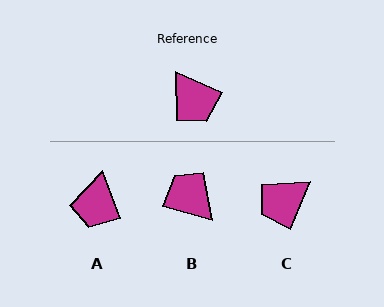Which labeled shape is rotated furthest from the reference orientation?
B, about 172 degrees away.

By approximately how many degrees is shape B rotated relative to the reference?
Approximately 172 degrees clockwise.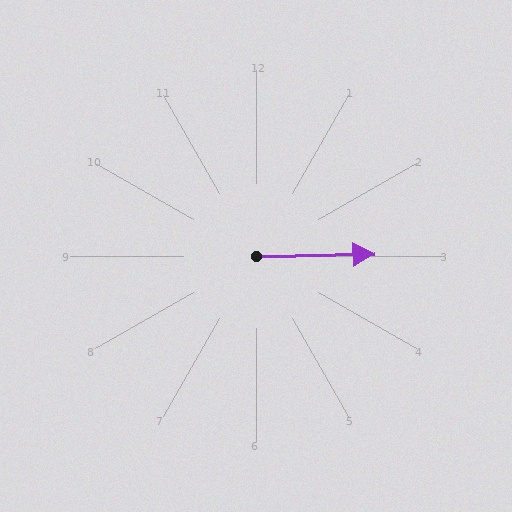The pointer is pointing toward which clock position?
Roughly 3 o'clock.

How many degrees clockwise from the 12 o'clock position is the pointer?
Approximately 89 degrees.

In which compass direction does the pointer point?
East.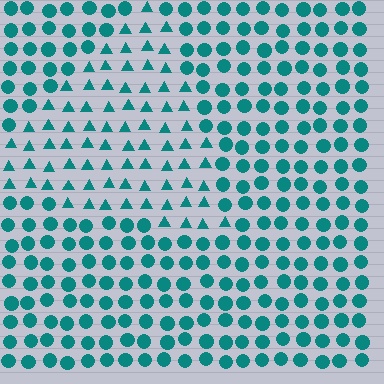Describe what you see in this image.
The image is filled with small teal elements arranged in a uniform grid. A triangle-shaped region contains triangles, while the surrounding area contains circles. The boundary is defined purely by the change in element shape.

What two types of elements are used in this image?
The image uses triangles inside the triangle region and circles outside it.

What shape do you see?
I see a triangle.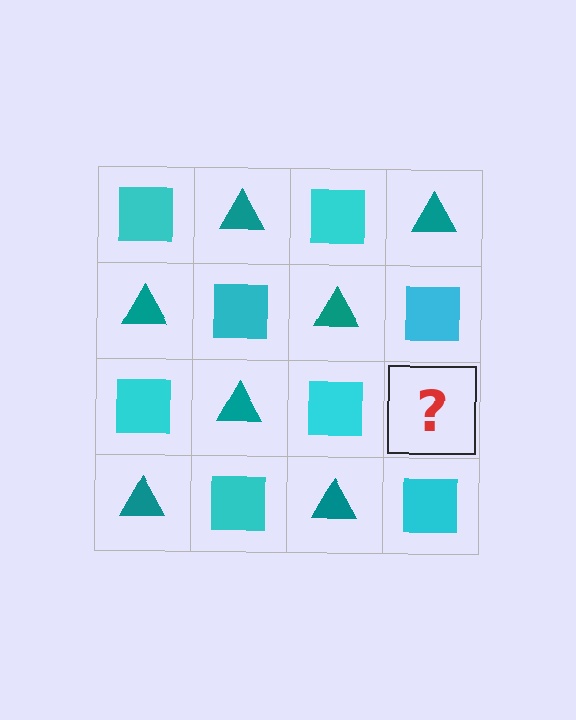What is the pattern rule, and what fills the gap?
The rule is that it alternates cyan square and teal triangle in a checkerboard pattern. The gap should be filled with a teal triangle.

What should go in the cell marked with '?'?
The missing cell should contain a teal triangle.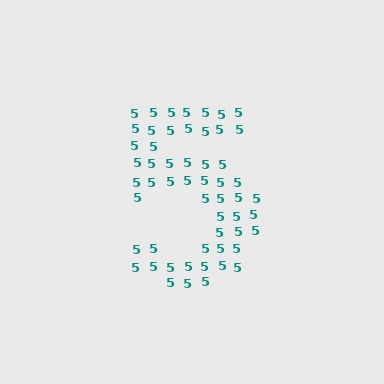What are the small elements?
The small elements are digit 5's.